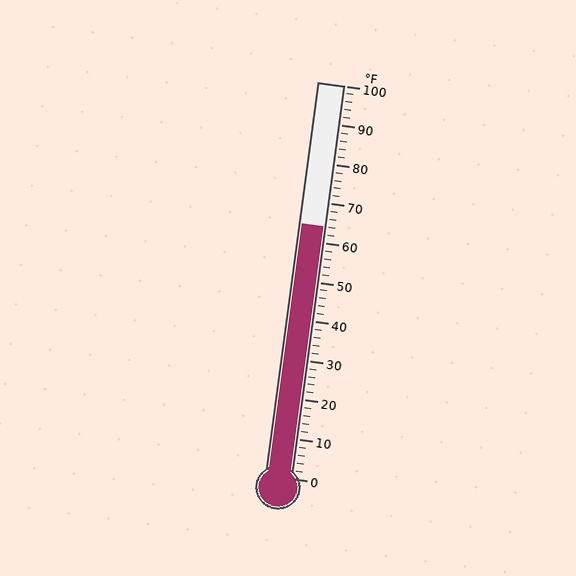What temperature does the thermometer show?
The thermometer shows approximately 64°F.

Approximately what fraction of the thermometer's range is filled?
The thermometer is filled to approximately 65% of its range.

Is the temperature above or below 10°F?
The temperature is above 10°F.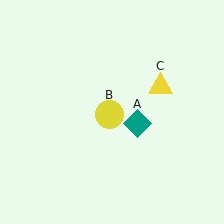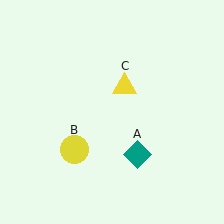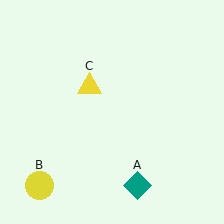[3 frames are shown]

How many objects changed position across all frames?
3 objects changed position: teal diamond (object A), yellow circle (object B), yellow triangle (object C).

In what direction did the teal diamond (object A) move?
The teal diamond (object A) moved down.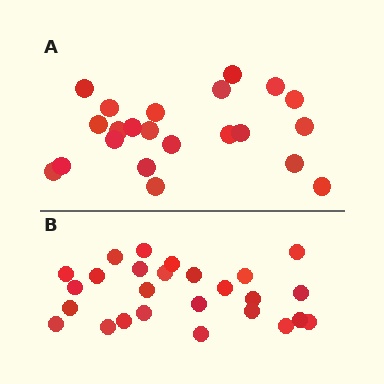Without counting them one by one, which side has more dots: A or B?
Region B (the bottom region) has more dots.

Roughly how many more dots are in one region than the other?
Region B has about 4 more dots than region A.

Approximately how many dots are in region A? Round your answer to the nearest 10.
About 20 dots. (The exact count is 22, which rounds to 20.)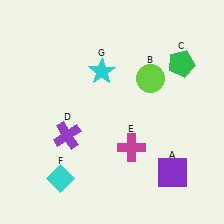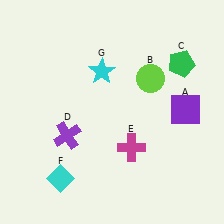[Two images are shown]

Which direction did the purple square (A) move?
The purple square (A) moved up.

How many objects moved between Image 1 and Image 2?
1 object moved between the two images.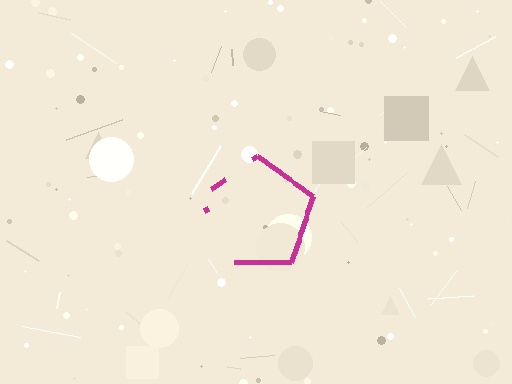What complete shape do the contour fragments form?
The contour fragments form a pentagon.